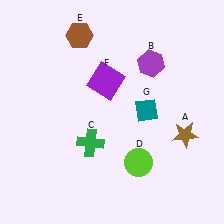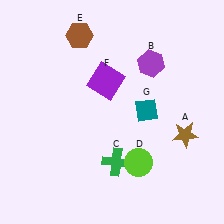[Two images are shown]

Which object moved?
The green cross (C) moved right.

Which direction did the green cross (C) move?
The green cross (C) moved right.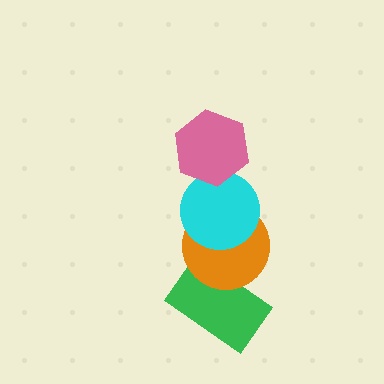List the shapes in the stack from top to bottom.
From top to bottom: the pink hexagon, the cyan circle, the orange circle, the green rectangle.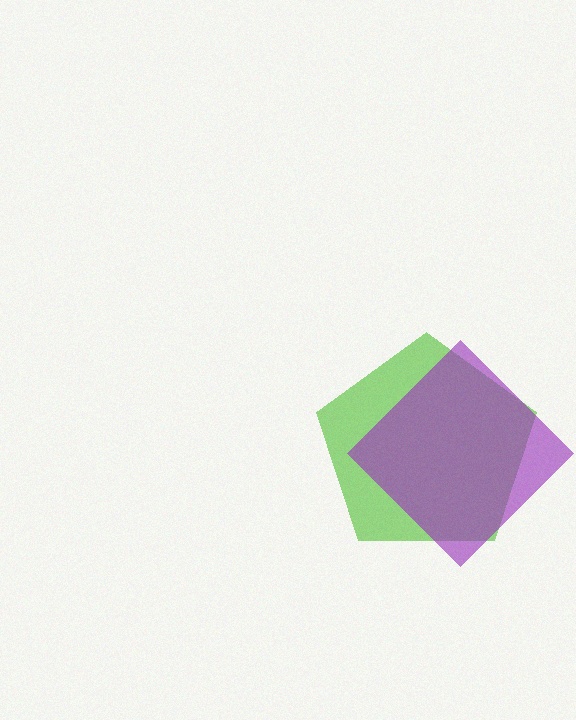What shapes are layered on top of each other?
The layered shapes are: a lime pentagon, a purple diamond.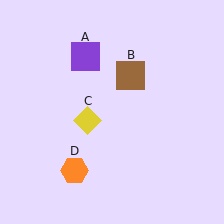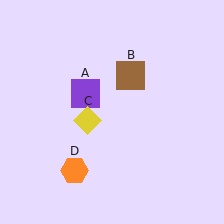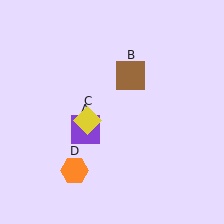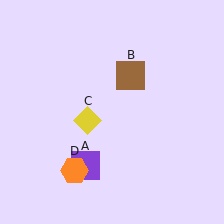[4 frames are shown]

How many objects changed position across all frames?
1 object changed position: purple square (object A).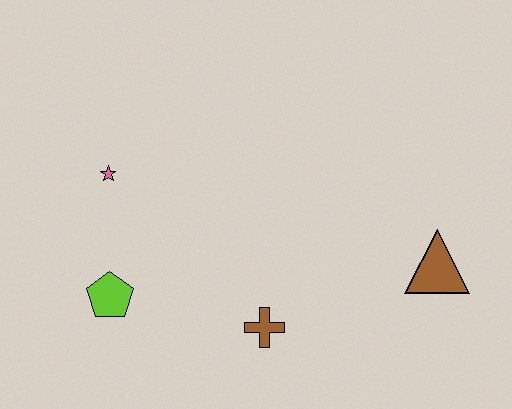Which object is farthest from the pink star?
The brown triangle is farthest from the pink star.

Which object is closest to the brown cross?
The lime pentagon is closest to the brown cross.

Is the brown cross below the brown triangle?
Yes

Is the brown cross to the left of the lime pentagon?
No